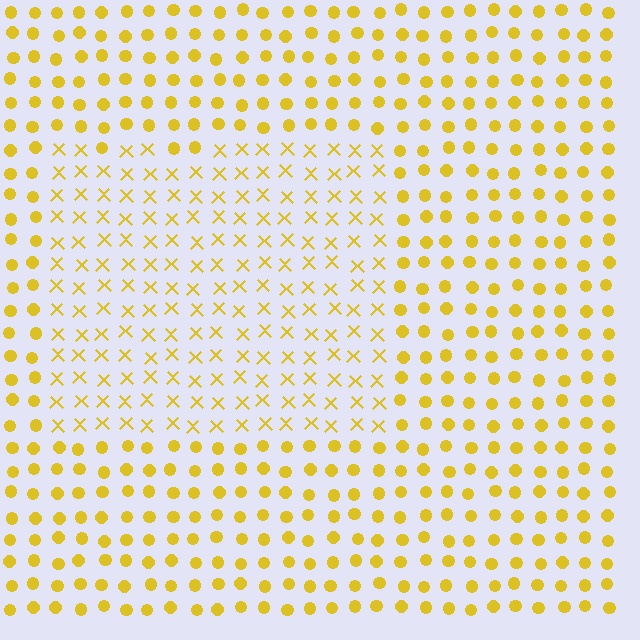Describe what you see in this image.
The image is filled with small yellow elements arranged in a uniform grid. A rectangle-shaped region contains X marks, while the surrounding area contains circles. The boundary is defined purely by the change in element shape.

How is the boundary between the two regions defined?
The boundary is defined by a change in element shape: X marks inside vs. circles outside. All elements share the same color and spacing.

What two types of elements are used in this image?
The image uses X marks inside the rectangle region and circles outside it.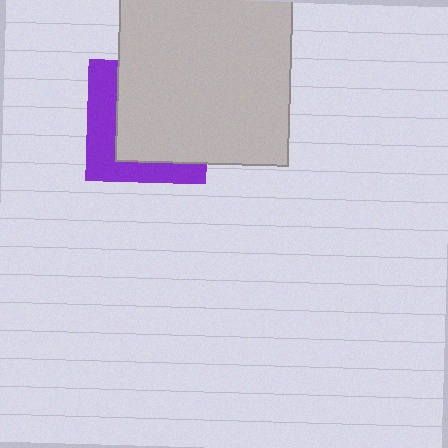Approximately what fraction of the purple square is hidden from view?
Roughly 63% of the purple square is hidden behind the light gray rectangle.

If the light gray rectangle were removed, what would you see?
You would see the complete purple square.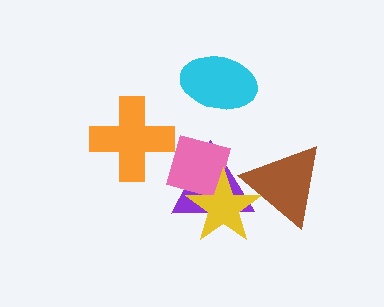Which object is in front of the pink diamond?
The yellow star is in front of the pink diamond.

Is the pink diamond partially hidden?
Yes, it is partially covered by another shape.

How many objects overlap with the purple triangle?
3 objects overlap with the purple triangle.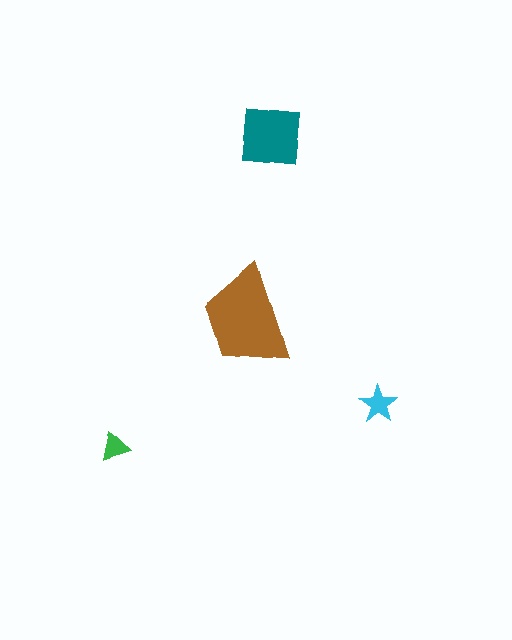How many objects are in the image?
There are 4 objects in the image.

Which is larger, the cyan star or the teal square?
The teal square.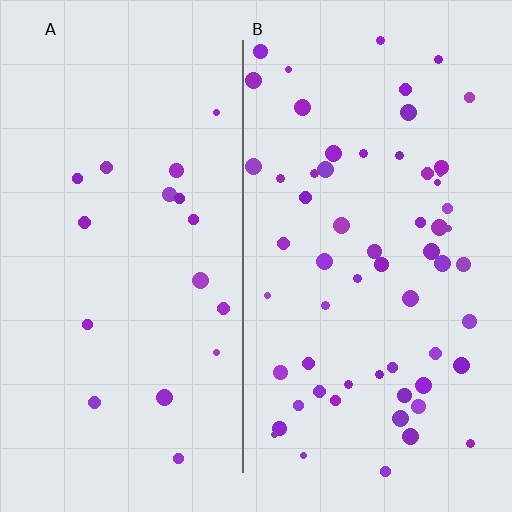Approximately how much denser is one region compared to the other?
Approximately 3.4× — region B over region A.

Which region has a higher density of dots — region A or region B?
B (the right).